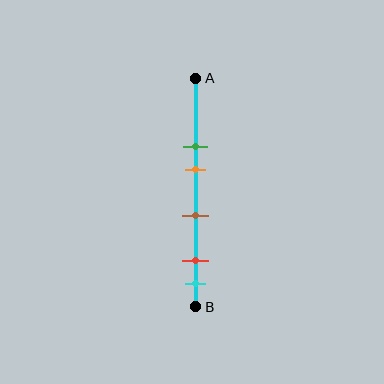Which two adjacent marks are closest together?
The red and cyan marks are the closest adjacent pair.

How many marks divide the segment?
There are 5 marks dividing the segment.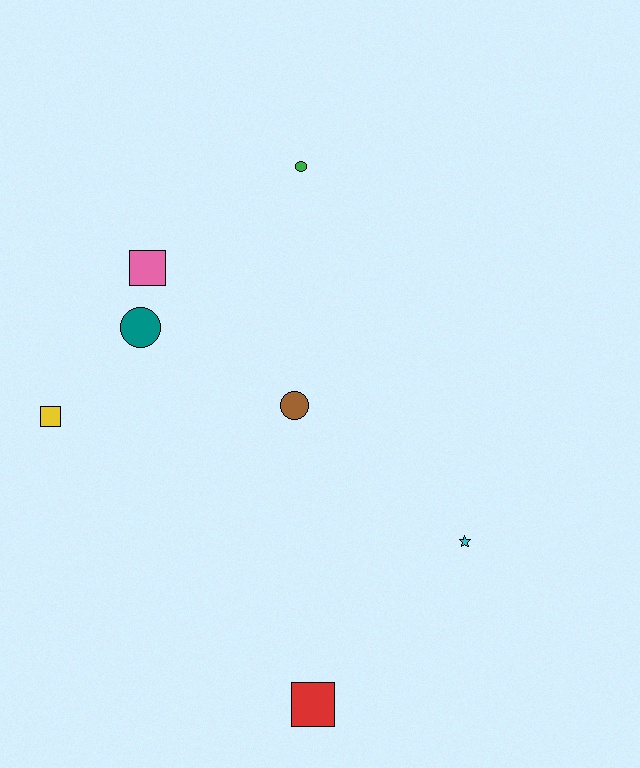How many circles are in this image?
There are 3 circles.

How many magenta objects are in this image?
There are no magenta objects.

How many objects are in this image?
There are 7 objects.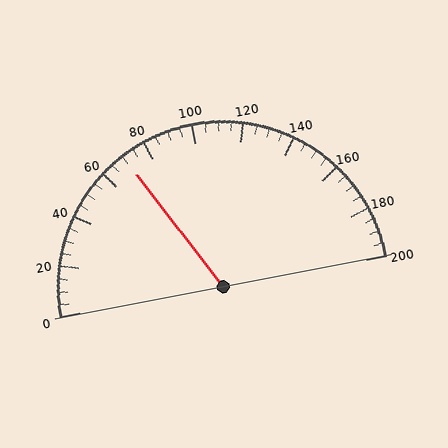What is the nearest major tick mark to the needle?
The nearest major tick mark is 80.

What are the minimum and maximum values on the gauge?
The gauge ranges from 0 to 200.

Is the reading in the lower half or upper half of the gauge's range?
The reading is in the lower half of the range (0 to 200).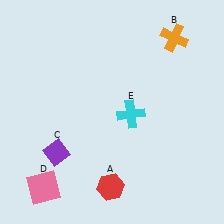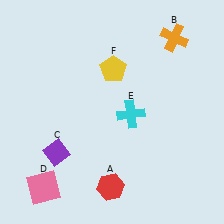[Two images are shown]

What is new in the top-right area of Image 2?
A yellow pentagon (F) was added in the top-right area of Image 2.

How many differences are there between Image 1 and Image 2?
There is 1 difference between the two images.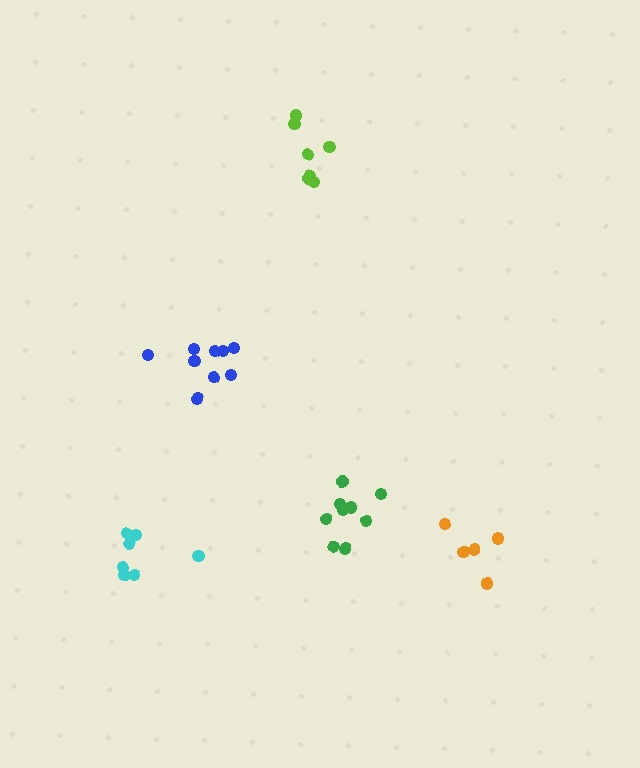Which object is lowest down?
The cyan cluster is bottommost.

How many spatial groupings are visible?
There are 5 spatial groupings.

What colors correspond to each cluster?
The clusters are colored: cyan, green, blue, lime, orange.